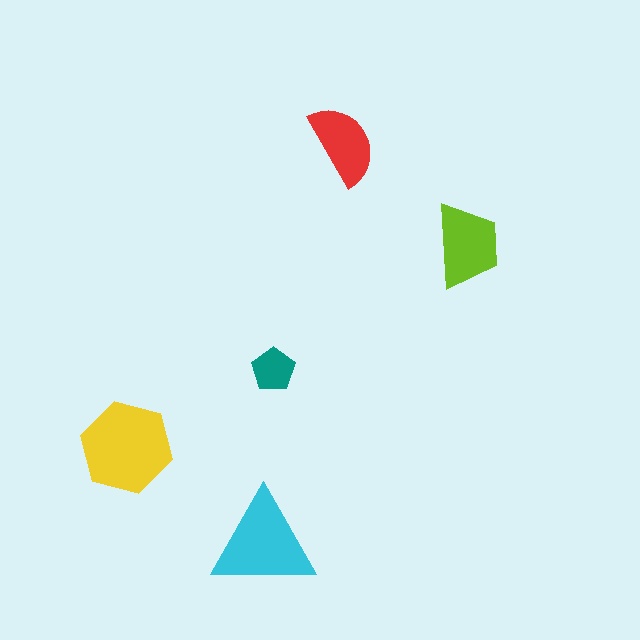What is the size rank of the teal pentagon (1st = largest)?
5th.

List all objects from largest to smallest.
The yellow hexagon, the cyan triangle, the lime trapezoid, the red semicircle, the teal pentagon.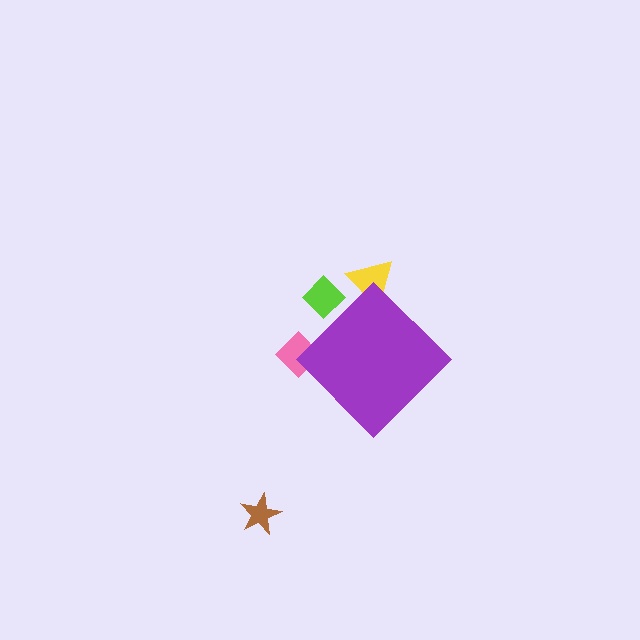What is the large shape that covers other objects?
A purple diamond.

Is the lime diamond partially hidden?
Yes, the lime diamond is partially hidden behind the purple diamond.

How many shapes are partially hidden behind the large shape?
3 shapes are partially hidden.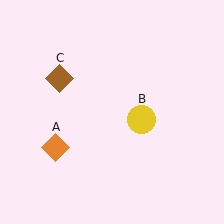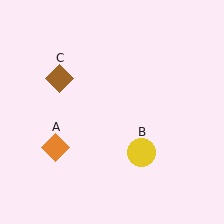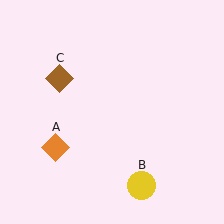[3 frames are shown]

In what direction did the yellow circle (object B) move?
The yellow circle (object B) moved down.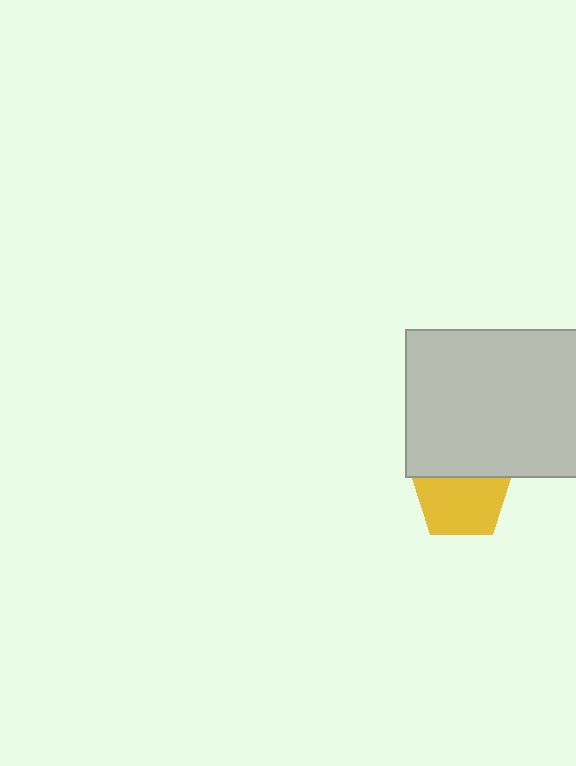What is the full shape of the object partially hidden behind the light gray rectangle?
The partially hidden object is a yellow pentagon.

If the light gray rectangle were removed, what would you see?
You would see the complete yellow pentagon.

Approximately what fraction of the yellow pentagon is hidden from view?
Roughly 31% of the yellow pentagon is hidden behind the light gray rectangle.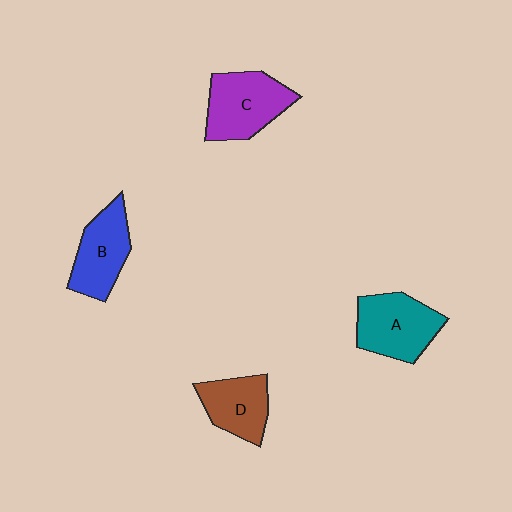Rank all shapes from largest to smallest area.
From largest to smallest: C (purple), A (teal), B (blue), D (brown).